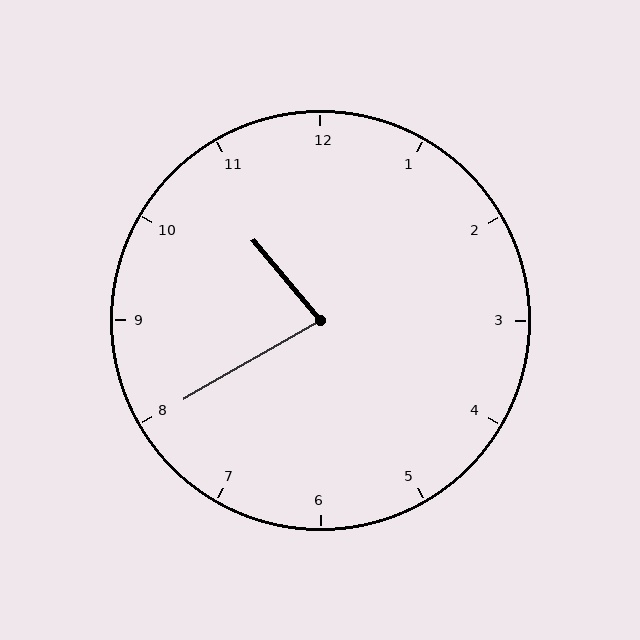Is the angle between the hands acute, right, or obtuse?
It is acute.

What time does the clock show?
10:40.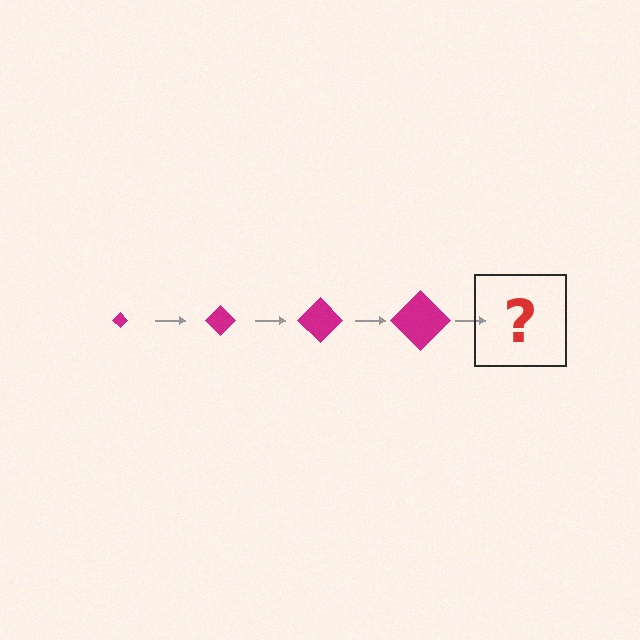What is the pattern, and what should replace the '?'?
The pattern is that the diamond gets progressively larger each step. The '?' should be a magenta diamond, larger than the previous one.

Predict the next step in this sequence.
The next step is a magenta diamond, larger than the previous one.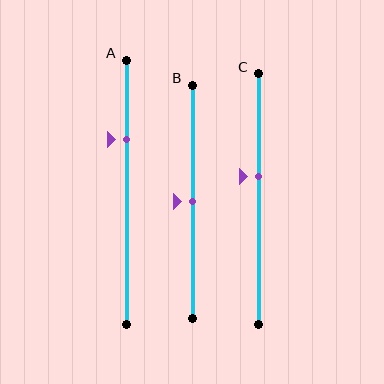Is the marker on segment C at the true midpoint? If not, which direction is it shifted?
No, the marker on segment C is shifted upward by about 9% of the segment length.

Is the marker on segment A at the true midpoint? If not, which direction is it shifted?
No, the marker on segment A is shifted upward by about 20% of the segment length.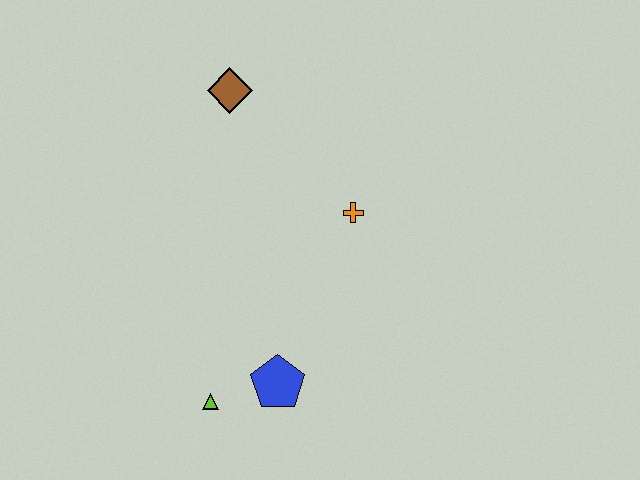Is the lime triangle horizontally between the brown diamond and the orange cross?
No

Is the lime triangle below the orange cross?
Yes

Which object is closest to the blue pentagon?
The lime triangle is closest to the blue pentagon.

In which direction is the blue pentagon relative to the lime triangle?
The blue pentagon is to the right of the lime triangle.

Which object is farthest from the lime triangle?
The brown diamond is farthest from the lime triangle.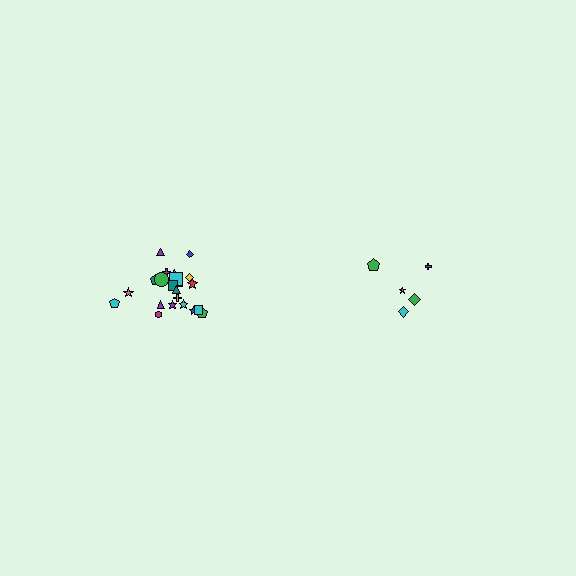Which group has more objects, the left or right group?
The left group.